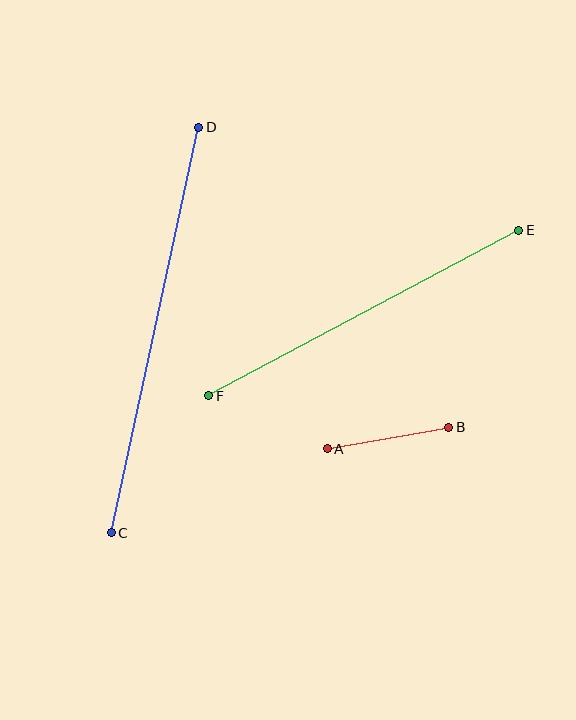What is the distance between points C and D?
The distance is approximately 415 pixels.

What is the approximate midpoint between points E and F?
The midpoint is at approximately (364, 313) pixels.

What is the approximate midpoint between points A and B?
The midpoint is at approximately (388, 438) pixels.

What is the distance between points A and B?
The distance is approximately 124 pixels.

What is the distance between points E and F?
The distance is approximately 351 pixels.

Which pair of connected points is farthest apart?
Points C and D are farthest apart.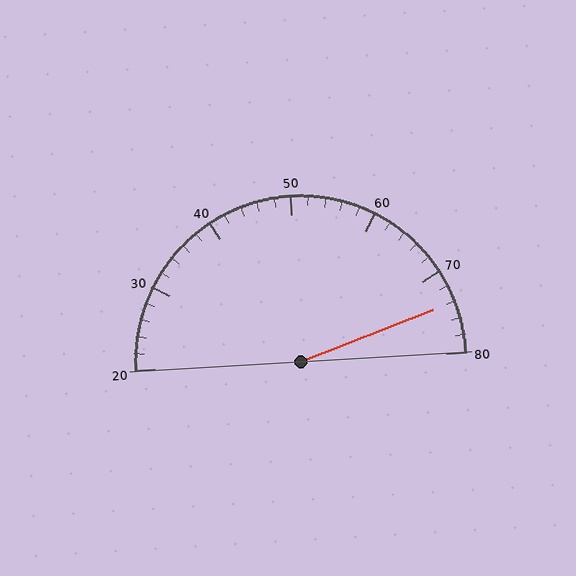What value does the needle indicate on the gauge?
The needle indicates approximately 74.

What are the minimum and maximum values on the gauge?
The gauge ranges from 20 to 80.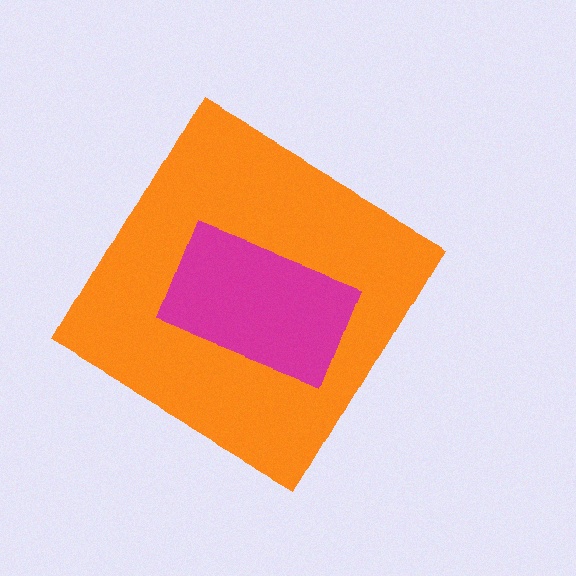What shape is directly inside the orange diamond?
The magenta rectangle.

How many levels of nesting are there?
2.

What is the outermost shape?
The orange diamond.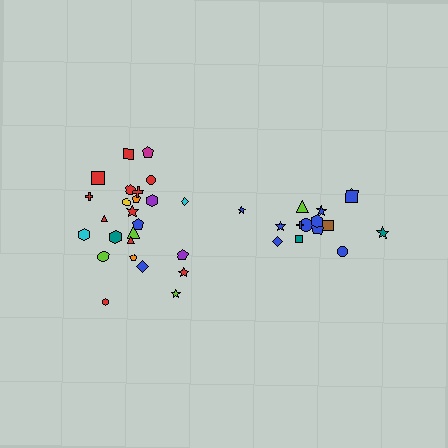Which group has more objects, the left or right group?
The left group.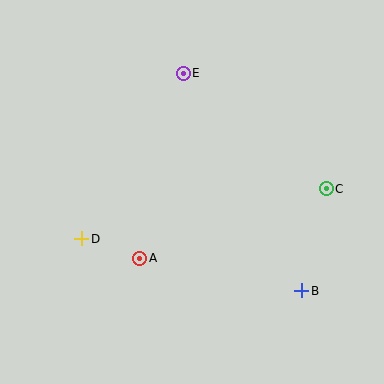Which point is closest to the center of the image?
Point A at (140, 258) is closest to the center.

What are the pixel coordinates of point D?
Point D is at (82, 239).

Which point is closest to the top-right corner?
Point C is closest to the top-right corner.